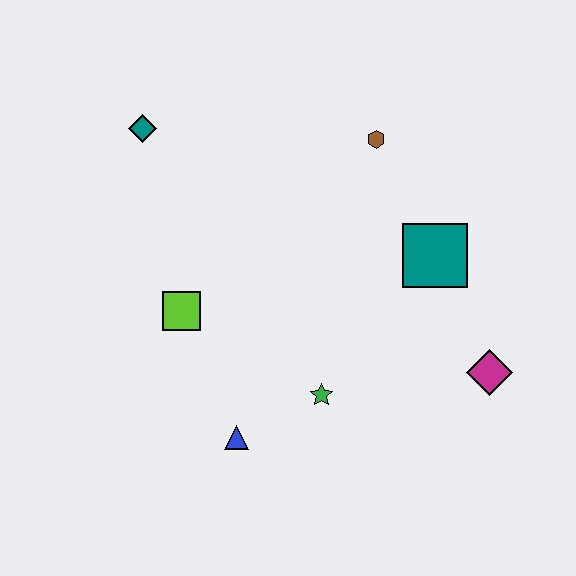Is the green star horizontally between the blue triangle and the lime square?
No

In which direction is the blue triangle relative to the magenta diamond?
The blue triangle is to the left of the magenta diamond.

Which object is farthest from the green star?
The teal diamond is farthest from the green star.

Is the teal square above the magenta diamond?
Yes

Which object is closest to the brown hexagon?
The teal square is closest to the brown hexagon.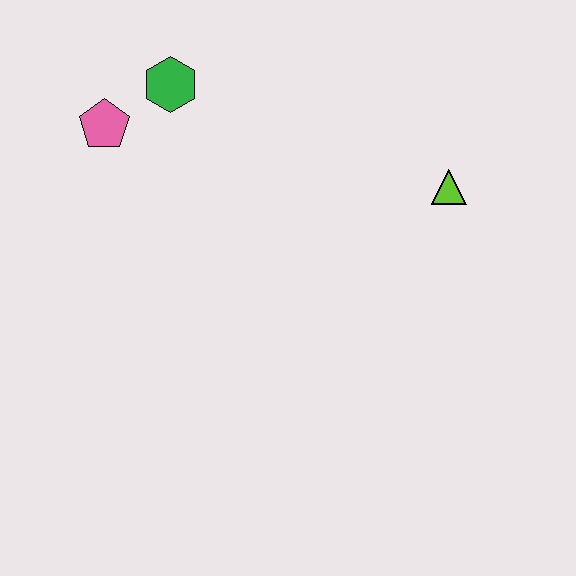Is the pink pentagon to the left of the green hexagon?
Yes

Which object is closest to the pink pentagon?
The green hexagon is closest to the pink pentagon.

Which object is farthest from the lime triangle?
The pink pentagon is farthest from the lime triangle.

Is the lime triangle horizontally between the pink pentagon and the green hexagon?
No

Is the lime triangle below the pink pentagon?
Yes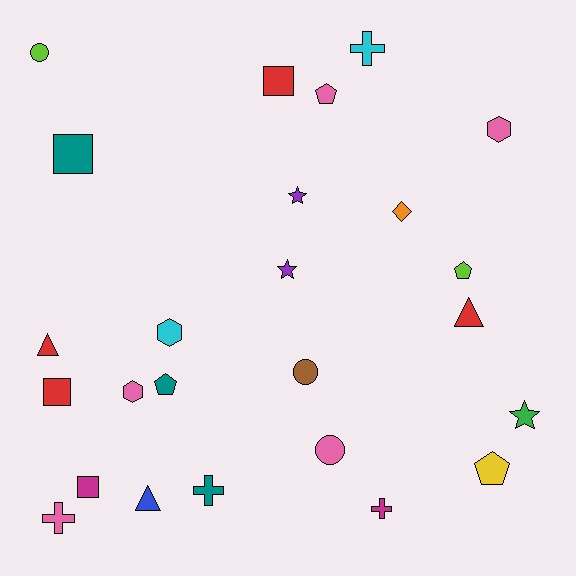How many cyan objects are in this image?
There are 2 cyan objects.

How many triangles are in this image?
There are 3 triangles.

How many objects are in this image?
There are 25 objects.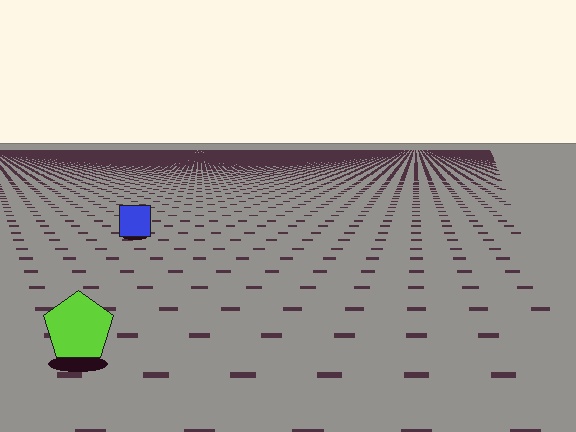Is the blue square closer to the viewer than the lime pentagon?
No. The lime pentagon is closer — you can tell from the texture gradient: the ground texture is coarser near it.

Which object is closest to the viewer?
The lime pentagon is closest. The texture marks near it are larger and more spread out.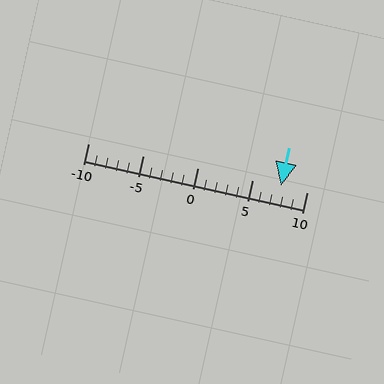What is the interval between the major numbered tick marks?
The major tick marks are spaced 5 units apart.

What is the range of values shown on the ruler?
The ruler shows values from -10 to 10.